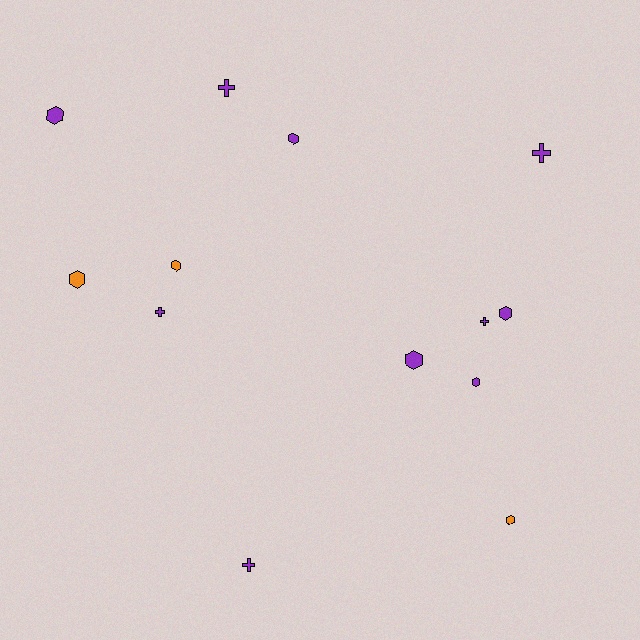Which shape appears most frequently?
Hexagon, with 8 objects.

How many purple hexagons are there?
There are 5 purple hexagons.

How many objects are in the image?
There are 13 objects.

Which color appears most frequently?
Purple, with 10 objects.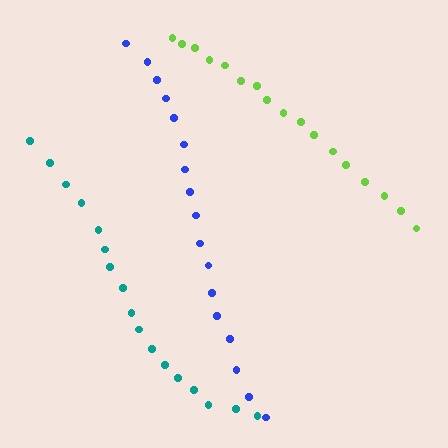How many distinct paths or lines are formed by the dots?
There are 3 distinct paths.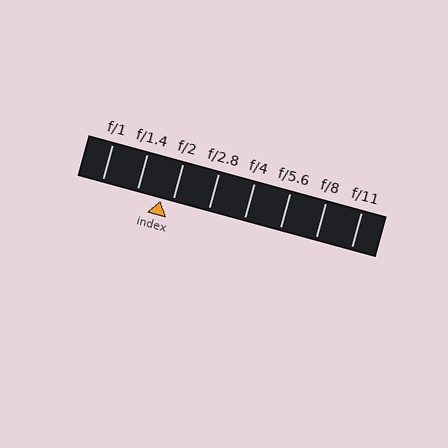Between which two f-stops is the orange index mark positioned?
The index mark is between f/1.4 and f/2.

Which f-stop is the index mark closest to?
The index mark is closest to f/2.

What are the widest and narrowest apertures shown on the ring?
The widest aperture shown is f/1 and the narrowest is f/11.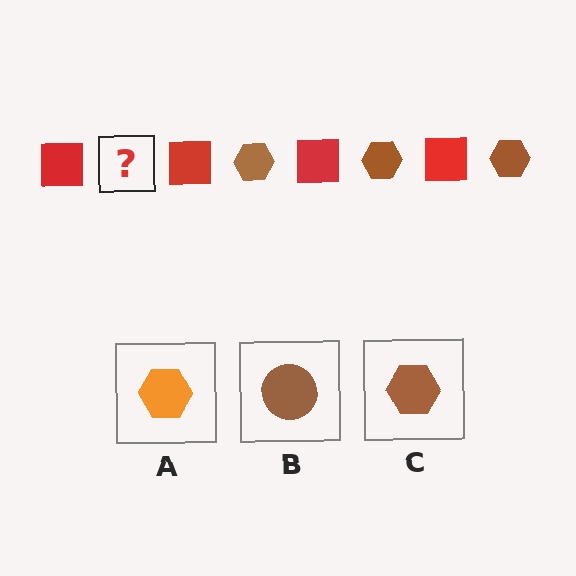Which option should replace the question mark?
Option C.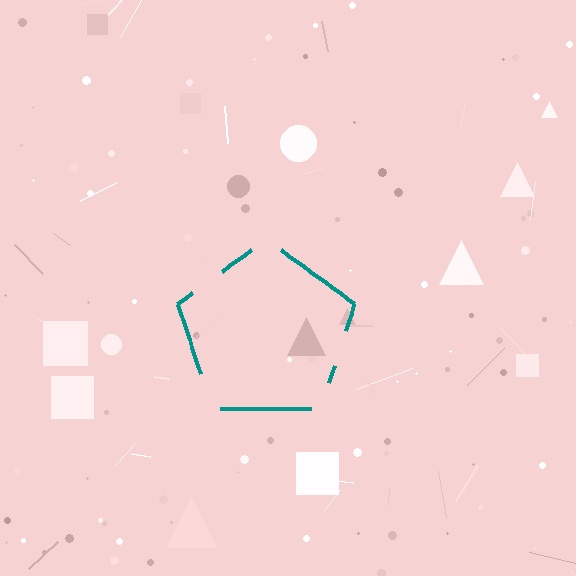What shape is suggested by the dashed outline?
The dashed outline suggests a pentagon.